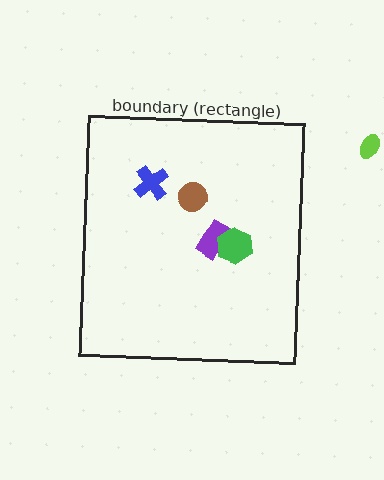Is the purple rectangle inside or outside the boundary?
Inside.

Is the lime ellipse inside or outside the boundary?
Outside.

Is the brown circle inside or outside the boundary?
Inside.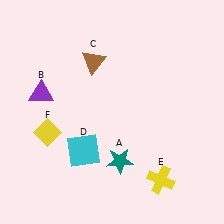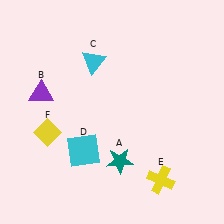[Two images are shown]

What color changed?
The triangle (C) changed from brown in Image 1 to cyan in Image 2.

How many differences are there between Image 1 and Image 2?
There is 1 difference between the two images.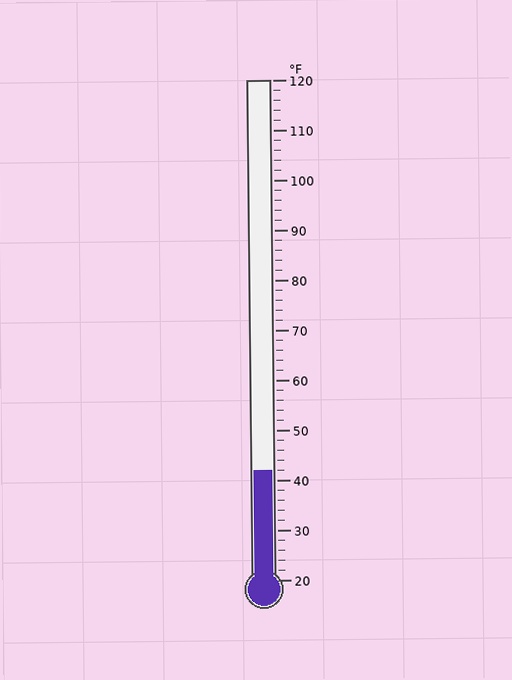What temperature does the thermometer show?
The thermometer shows approximately 42°F.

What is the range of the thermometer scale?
The thermometer scale ranges from 20°F to 120°F.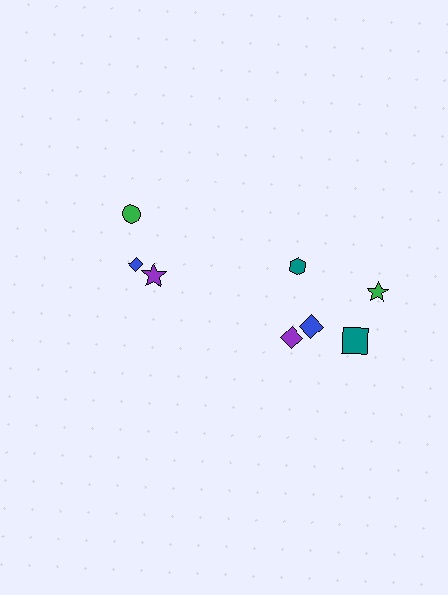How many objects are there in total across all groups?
There are 8 objects.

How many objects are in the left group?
There are 3 objects.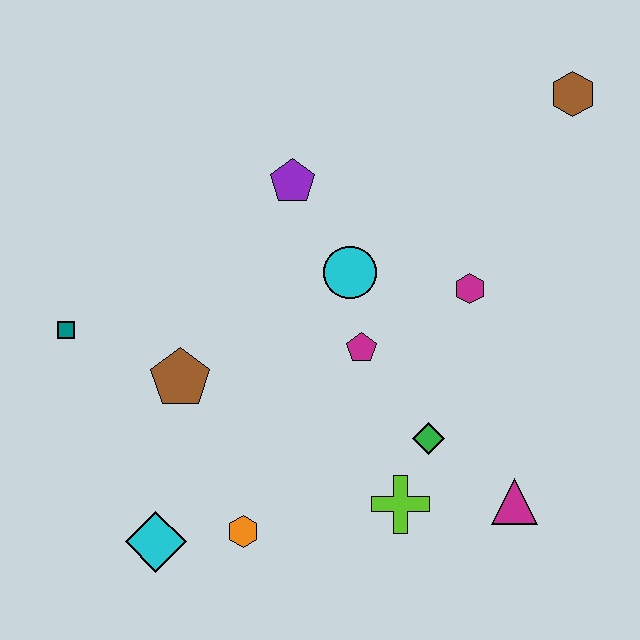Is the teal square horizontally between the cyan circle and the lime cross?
No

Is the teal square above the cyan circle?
No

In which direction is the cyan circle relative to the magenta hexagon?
The cyan circle is to the left of the magenta hexagon.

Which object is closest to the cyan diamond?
The orange hexagon is closest to the cyan diamond.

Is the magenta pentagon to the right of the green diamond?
No